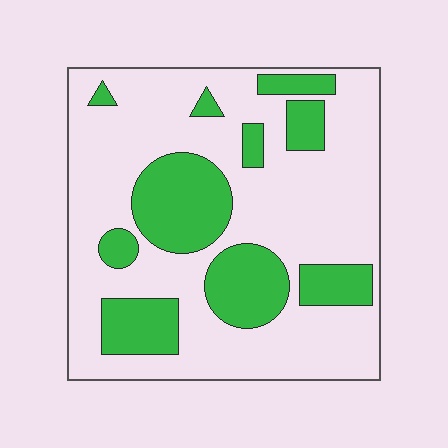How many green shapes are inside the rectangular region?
10.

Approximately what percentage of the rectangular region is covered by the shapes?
Approximately 30%.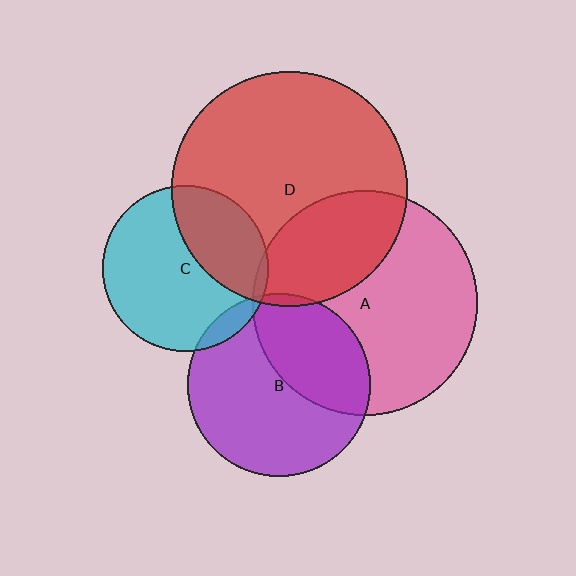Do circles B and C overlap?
Yes.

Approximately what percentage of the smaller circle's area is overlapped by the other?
Approximately 5%.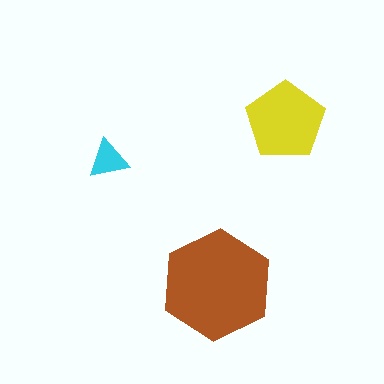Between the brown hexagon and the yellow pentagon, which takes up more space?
The brown hexagon.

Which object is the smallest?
The cyan triangle.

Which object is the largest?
The brown hexagon.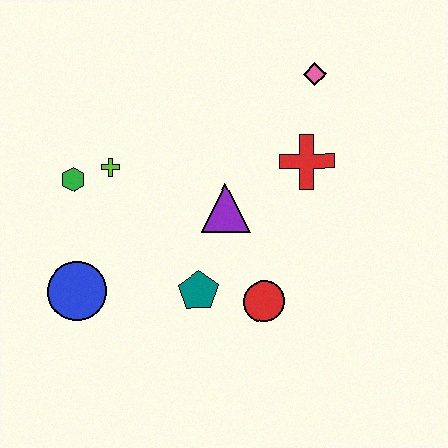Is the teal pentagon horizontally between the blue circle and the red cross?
Yes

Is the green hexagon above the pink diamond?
No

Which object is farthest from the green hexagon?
The pink diamond is farthest from the green hexagon.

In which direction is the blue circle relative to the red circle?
The blue circle is to the left of the red circle.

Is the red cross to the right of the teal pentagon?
Yes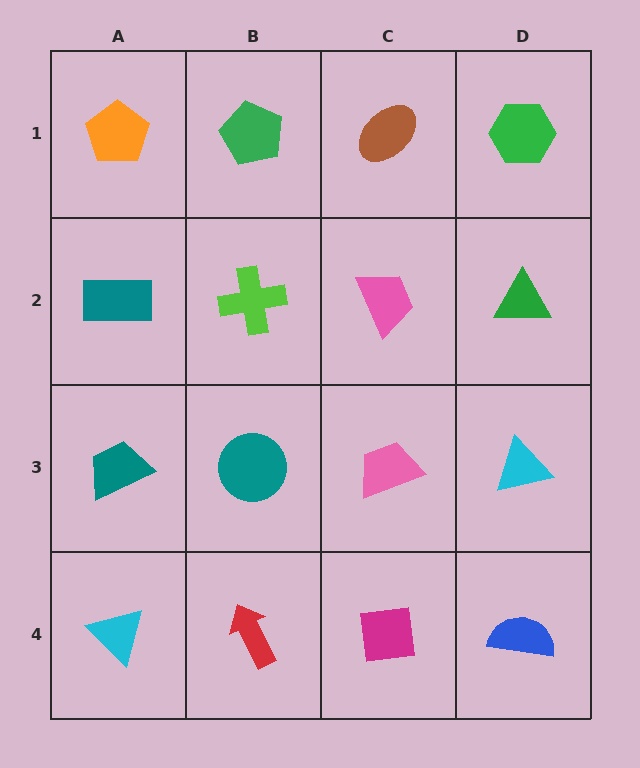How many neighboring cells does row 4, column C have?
3.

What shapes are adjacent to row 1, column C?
A pink trapezoid (row 2, column C), a green pentagon (row 1, column B), a green hexagon (row 1, column D).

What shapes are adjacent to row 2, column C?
A brown ellipse (row 1, column C), a pink trapezoid (row 3, column C), a lime cross (row 2, column B), a green triangle (row 2, column D).